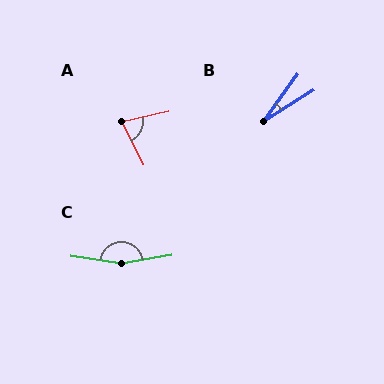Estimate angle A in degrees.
Approximately 75 degrees.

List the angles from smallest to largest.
B (22°), A (75°), C (162°).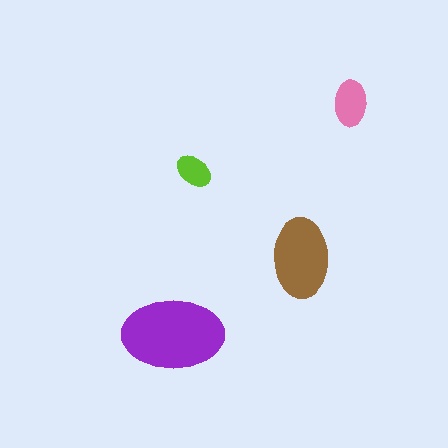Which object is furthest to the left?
The purple ellipse is leftmost.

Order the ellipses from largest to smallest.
the purple one, the brown one, the pink one, the lime one.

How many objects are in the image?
There are 4 objects in the image.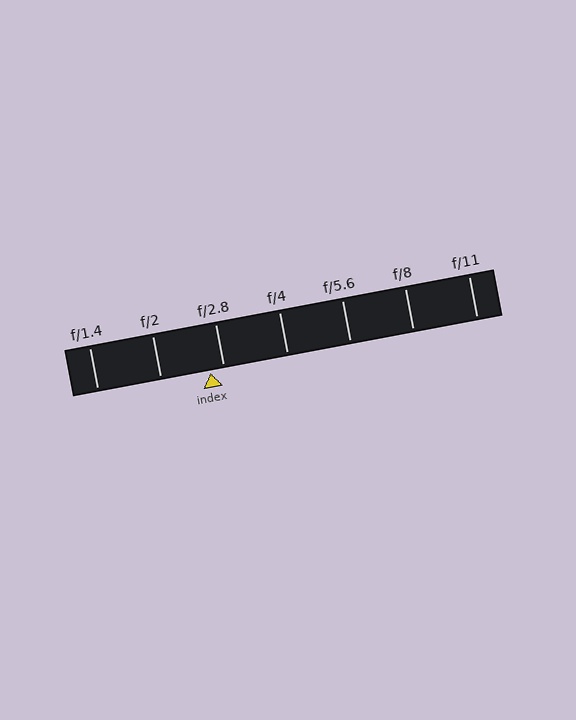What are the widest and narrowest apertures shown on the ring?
The widest aperture shown is f/1.4 and the narrowest is f/11.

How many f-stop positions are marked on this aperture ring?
There are 7 f-stop positions marked.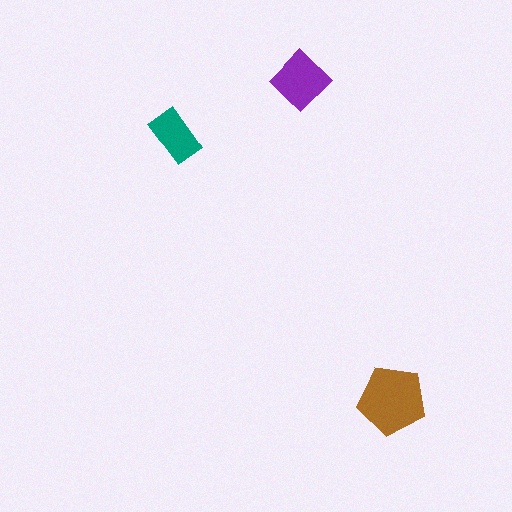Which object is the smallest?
The teal rectangle.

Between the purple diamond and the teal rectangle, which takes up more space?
The purple diamond.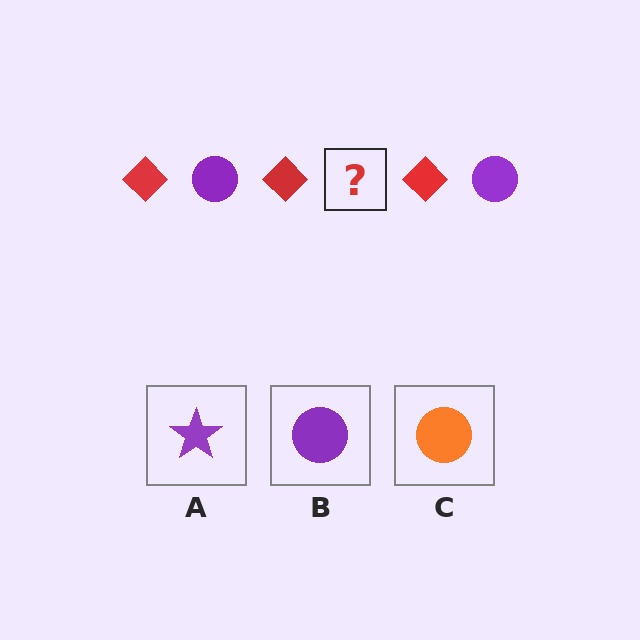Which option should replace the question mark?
Option B.